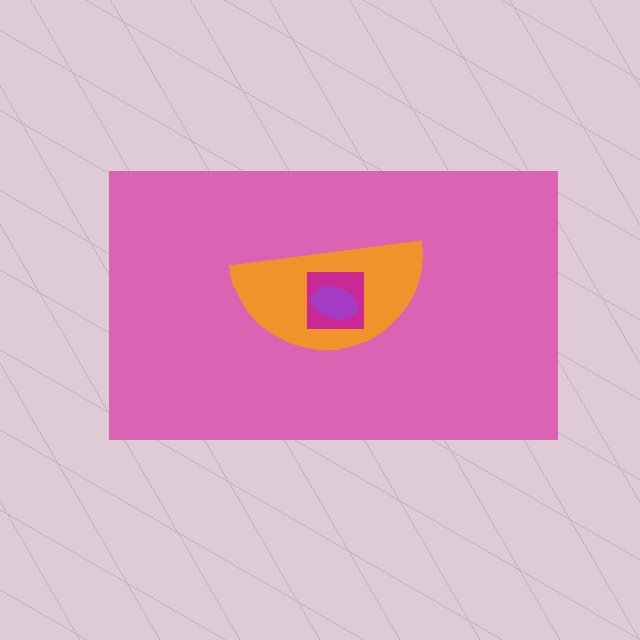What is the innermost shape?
The purple ellipse.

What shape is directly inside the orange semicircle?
The magenta square.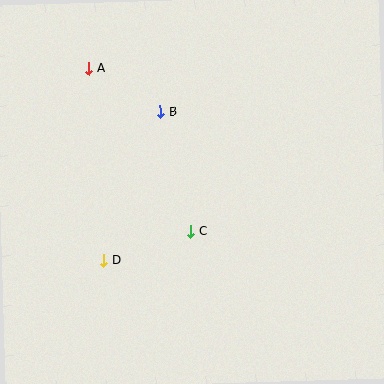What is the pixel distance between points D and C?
The distance between D and C is 92 pixels.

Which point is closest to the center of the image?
Point C at (191, 231) is closest to the center.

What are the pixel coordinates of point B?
Point B is at (160, 111).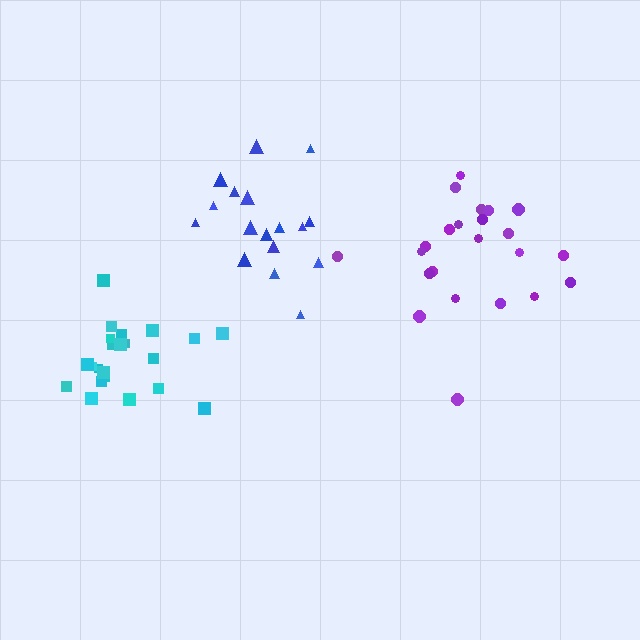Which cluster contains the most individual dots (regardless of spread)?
Purple (23).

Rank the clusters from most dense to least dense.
cyan, blue, purple.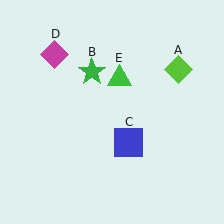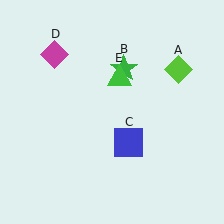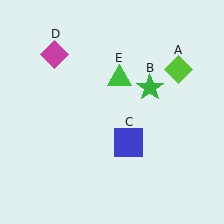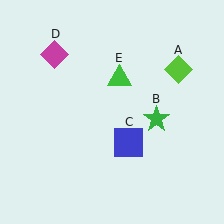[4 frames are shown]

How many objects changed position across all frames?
1 object changed position: green star (object B).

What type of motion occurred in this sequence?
The green star (object B) rotated clockwise around the center of the scene.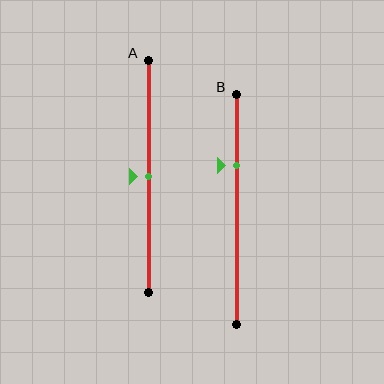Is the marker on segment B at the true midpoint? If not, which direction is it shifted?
No, the marker on segment B is shifted upward by about 19% of the segment length.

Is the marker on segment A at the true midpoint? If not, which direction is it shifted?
Yes, the marker on segment A is at the true midpoint.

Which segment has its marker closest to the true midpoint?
Segment A has its marker closest to the true midpoint.